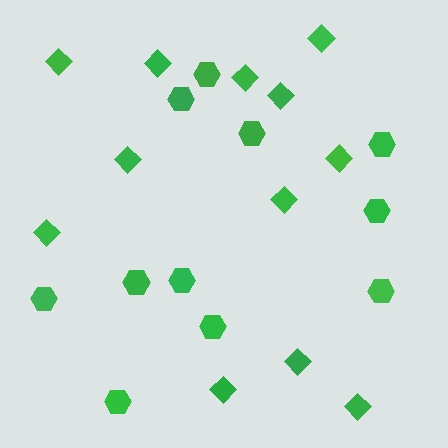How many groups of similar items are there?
There are 2 groups: one group of diamonds (12) and one group of hexagons (11).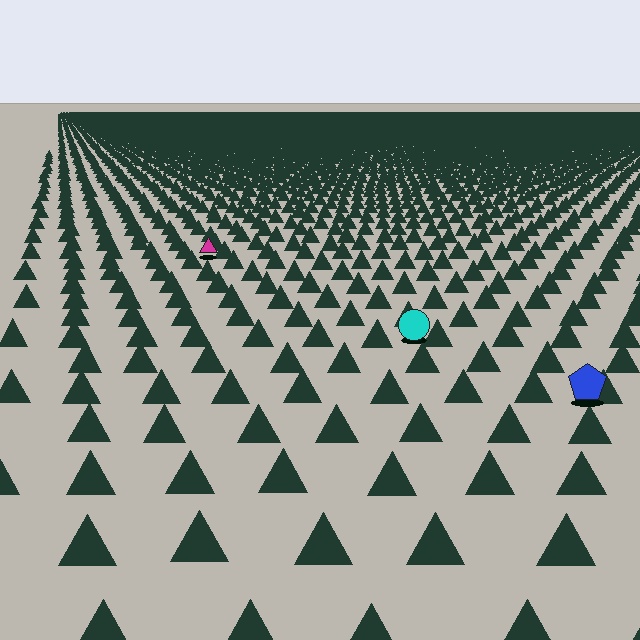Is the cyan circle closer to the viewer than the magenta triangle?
Yes. The cyan circle is closer — you can tell from the texture gradient: the ground texture is coarser near it.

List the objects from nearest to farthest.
From nearest to farthest: the blue pentagon, the cyan circle, the magenta triangle.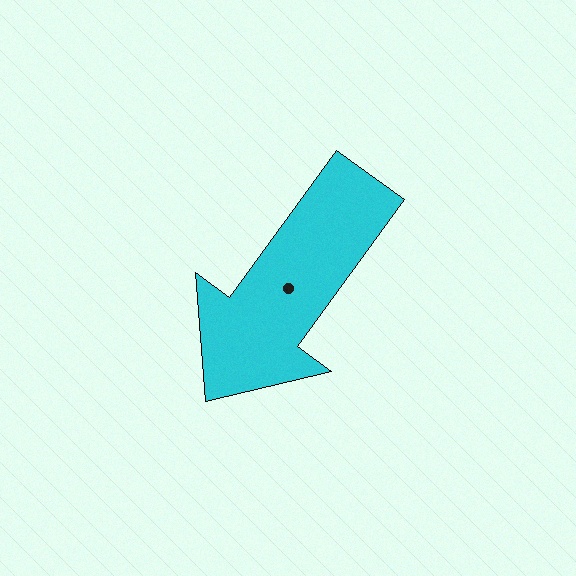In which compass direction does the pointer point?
Southwest.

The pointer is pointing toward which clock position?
Roughly 7 o'clock.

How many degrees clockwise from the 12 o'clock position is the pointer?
Approximately 216 degrees.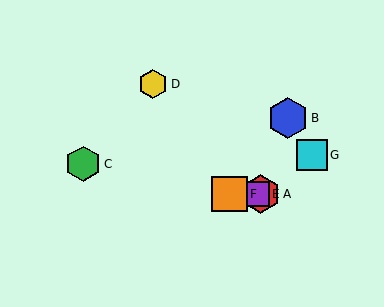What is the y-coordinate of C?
Object C is at y≈164.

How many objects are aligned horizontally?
3 objects (A, E, F) are aligned horizontally.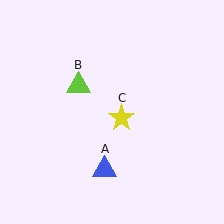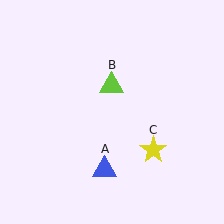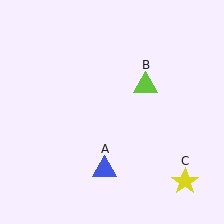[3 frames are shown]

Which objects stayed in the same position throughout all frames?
Blue triangle (object A) remained stationary.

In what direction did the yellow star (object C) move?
The yellow star (object C) moved down and to the right.